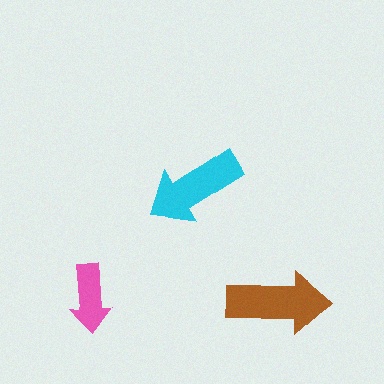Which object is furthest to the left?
The pink arrow is leftmost.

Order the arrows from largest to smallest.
the brown one, the cyan one, the pink one.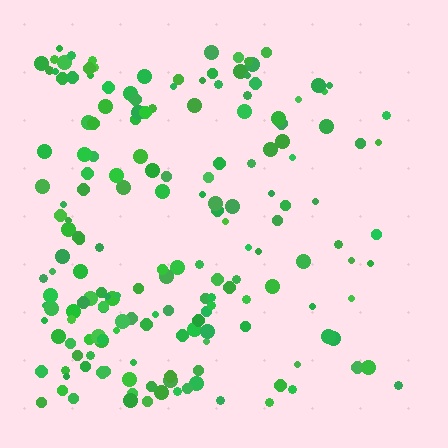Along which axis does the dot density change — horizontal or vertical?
Horizontal.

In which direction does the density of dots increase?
From right to left, with the left side densest.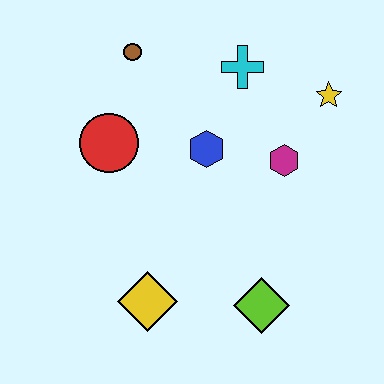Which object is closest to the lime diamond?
The yellow diamond is closest to the lime diamond.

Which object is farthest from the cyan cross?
The yellow diamond is farthest from the cyan cross.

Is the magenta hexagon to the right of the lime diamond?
Yes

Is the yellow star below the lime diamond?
No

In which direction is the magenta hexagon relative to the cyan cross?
The magenta hexagon is below the cyan cross.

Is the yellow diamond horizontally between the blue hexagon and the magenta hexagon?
No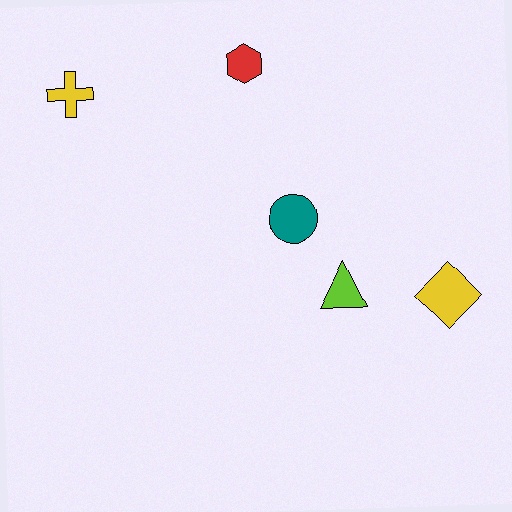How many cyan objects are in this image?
There are no cyan objects.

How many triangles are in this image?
There is 1 triangle.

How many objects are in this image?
There are 5 objects.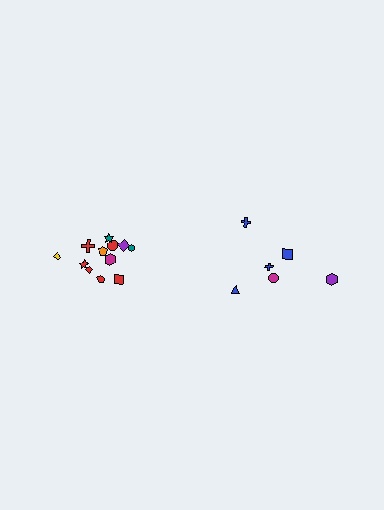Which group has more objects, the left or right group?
The left group.